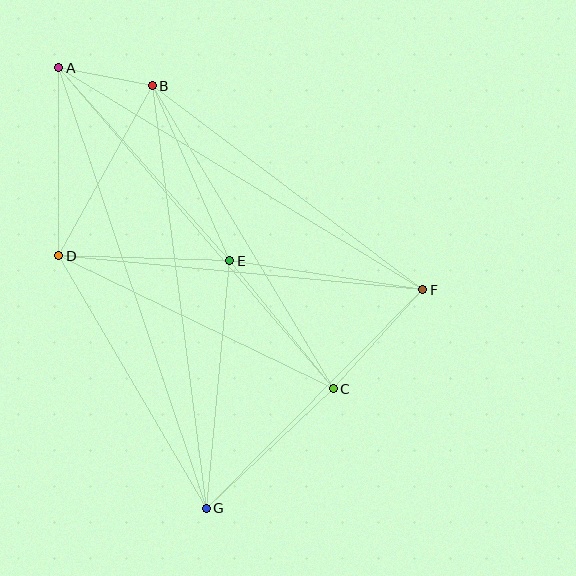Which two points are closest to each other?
Points A and B are closest to each other.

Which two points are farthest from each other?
Points A and G are farthest from each other.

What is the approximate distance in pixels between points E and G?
The distance between E and G is approximately 249 pixels.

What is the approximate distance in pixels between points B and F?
The distance between B and F is approximately 339 pixels.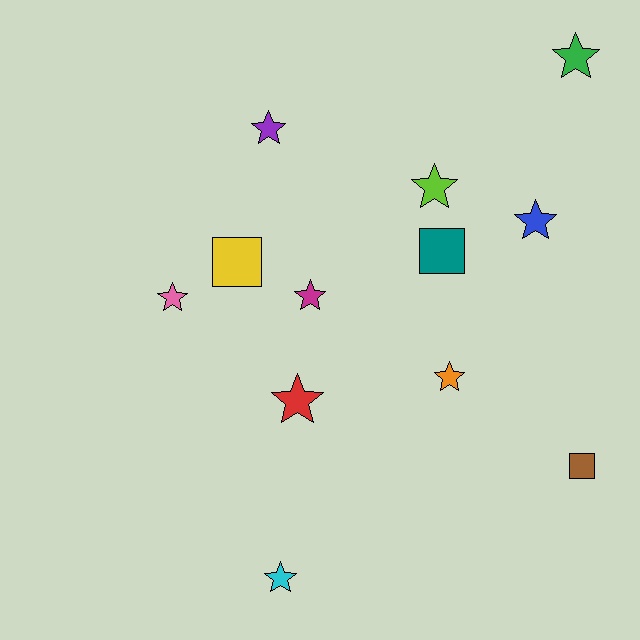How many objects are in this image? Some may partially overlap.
There are 12 objects.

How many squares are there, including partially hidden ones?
There are 3 squares.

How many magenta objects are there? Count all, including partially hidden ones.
There is 1 magenta object.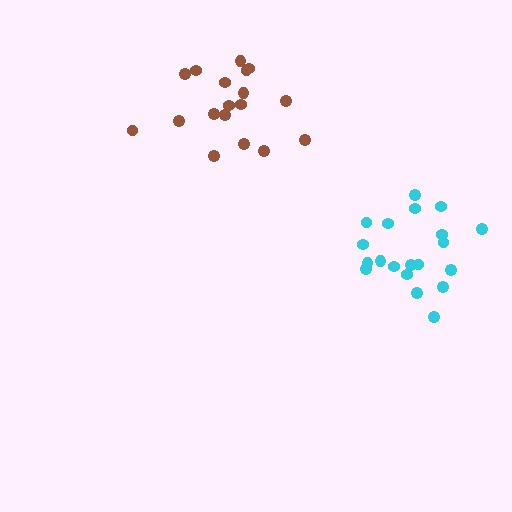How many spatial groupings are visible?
There are 2 spatial groupings.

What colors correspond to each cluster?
The clusters are colored: brown, cyan.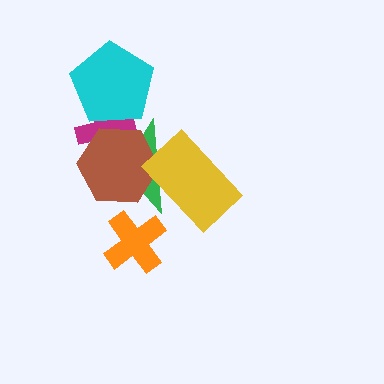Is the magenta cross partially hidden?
Yes, it is partially covered by another shape.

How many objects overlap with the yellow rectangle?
2 objects overlap with the yellow rectangle.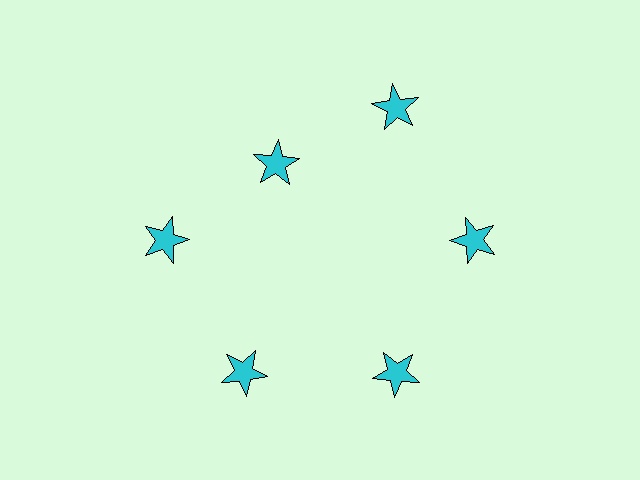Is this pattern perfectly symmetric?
No. The 6 cyan stars are arranged in a ring, but one element near the 11 o'clock position is pulled inward toward the center, breaking the 6-fold rotational symmetry.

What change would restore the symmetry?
The symmetry would be restored by moving it outward, back onto the ring so that all 6 stars sit at equal angles and equal distance from the center.